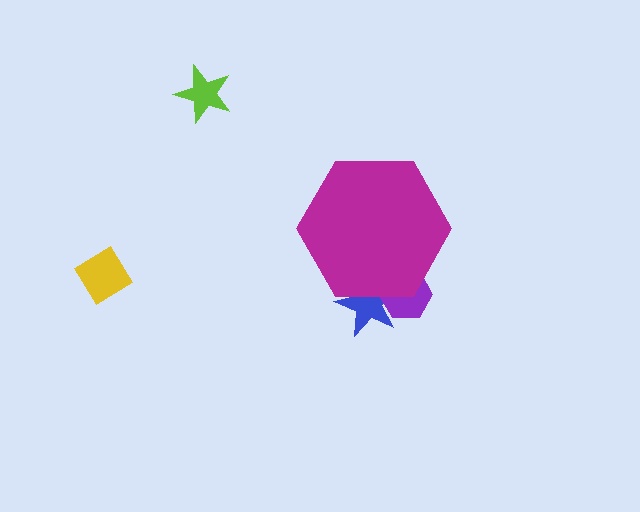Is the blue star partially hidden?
Yes, the blue star is partially hidden behind the magenta hexagon.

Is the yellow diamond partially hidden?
No, the yellow diamond is fully visible.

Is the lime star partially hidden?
No, the lime star is fully visible.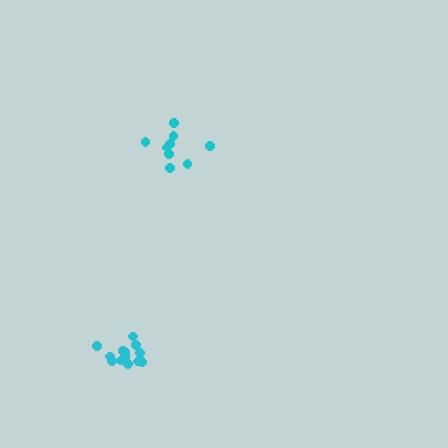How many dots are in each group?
Group 1: 9 dots, Group 2: 14 dots (23 total).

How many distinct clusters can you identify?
There are 2 distinct clusters.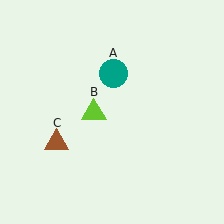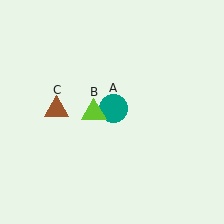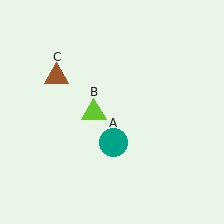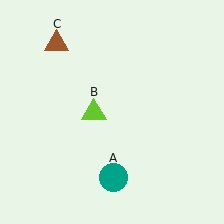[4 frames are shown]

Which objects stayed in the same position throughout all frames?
Lime triangle (object B) remained stationary.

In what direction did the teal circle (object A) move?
The teal circle (object A) moved down.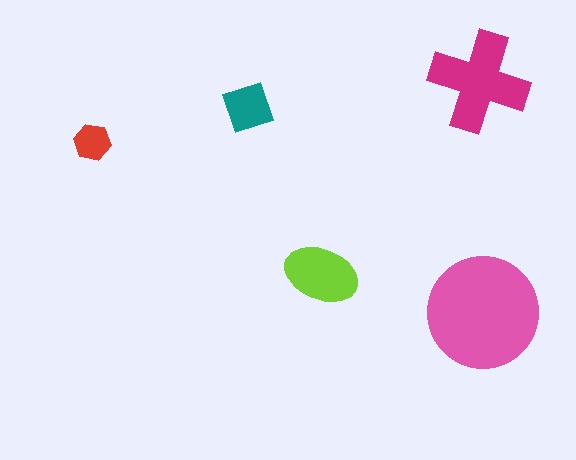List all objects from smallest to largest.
The red hexagon, the teal diamond, the lime ellipse, the magenta cross, the pink circle.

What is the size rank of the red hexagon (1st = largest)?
5th.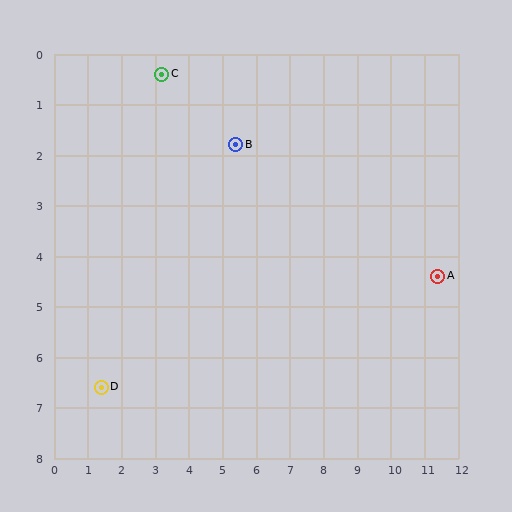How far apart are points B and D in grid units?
Points B and D are about 6.2 grid units apart.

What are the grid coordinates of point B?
Point B is at approximately (5.4, 1.8).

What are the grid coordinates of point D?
Point D is at approximately (1.4, 6.6).